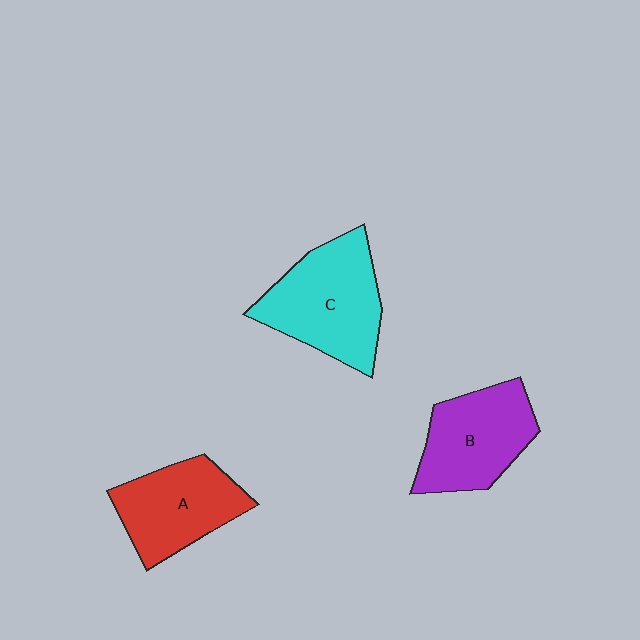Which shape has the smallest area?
Shape A (red).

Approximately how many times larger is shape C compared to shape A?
Approximately 1.2 times.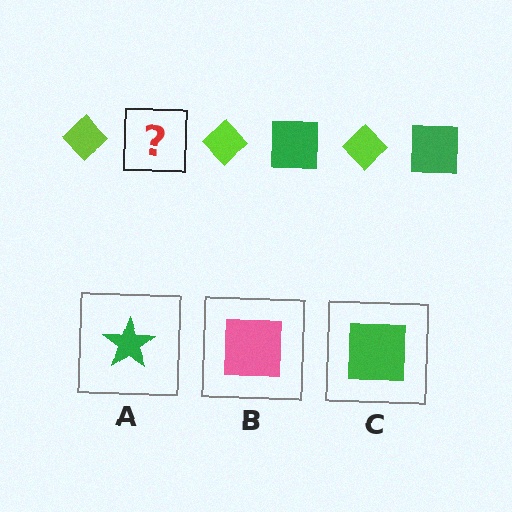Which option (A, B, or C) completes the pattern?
C.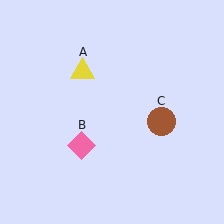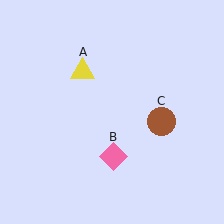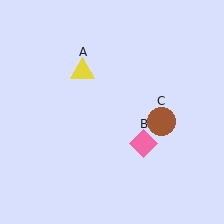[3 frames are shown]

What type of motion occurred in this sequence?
The pink diamond (object B) rotated counterclockwise around the center of the scene.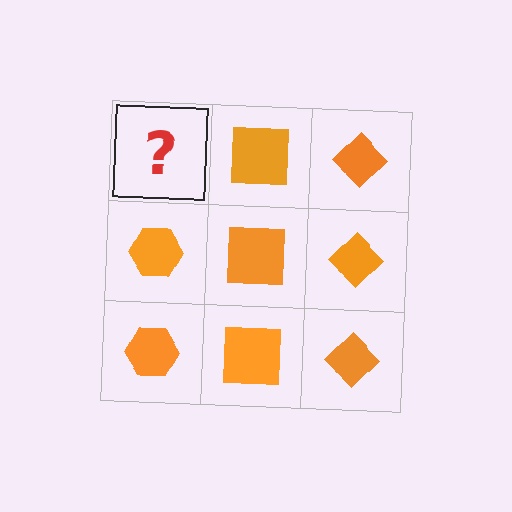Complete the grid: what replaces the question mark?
The question mark should be replaced with an orange hexagon.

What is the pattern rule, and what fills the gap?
The rule is that each column has a consistent shape. The gap should be filled with an orange hexagon.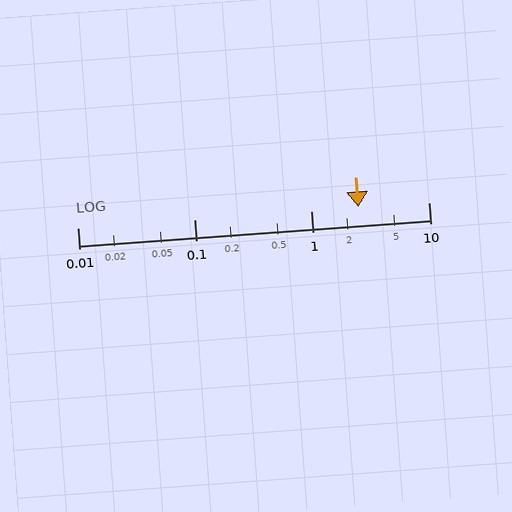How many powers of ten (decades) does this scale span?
The scale spans 3 decades, from 0.01 to 10.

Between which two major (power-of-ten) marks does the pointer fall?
The pointer is between 1 and 10.